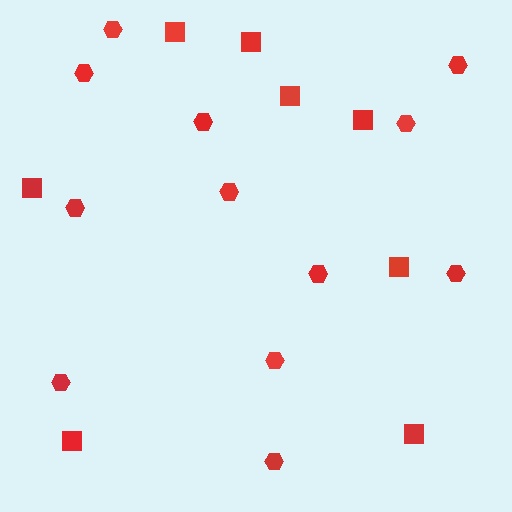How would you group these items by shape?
There are 2 groups: one group of hexagons (12) and one group of squares (8).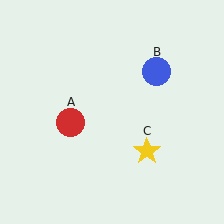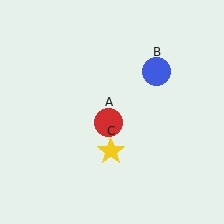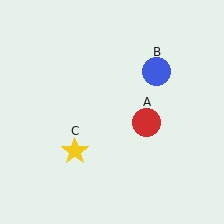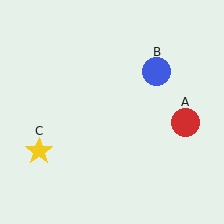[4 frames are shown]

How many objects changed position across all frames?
2 objects changed position: red circle (object A), yellow star (object C).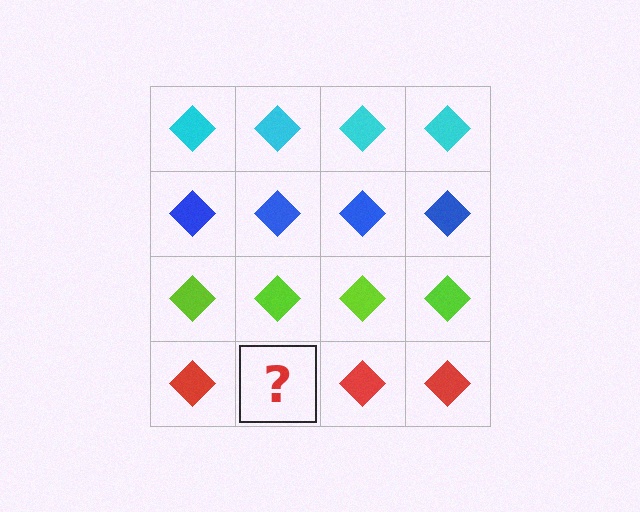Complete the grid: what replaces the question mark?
The question mark should be replaced with a red diamond.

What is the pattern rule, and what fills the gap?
The rule is that each row has a consistent color. The gap should be filled with a red diamond.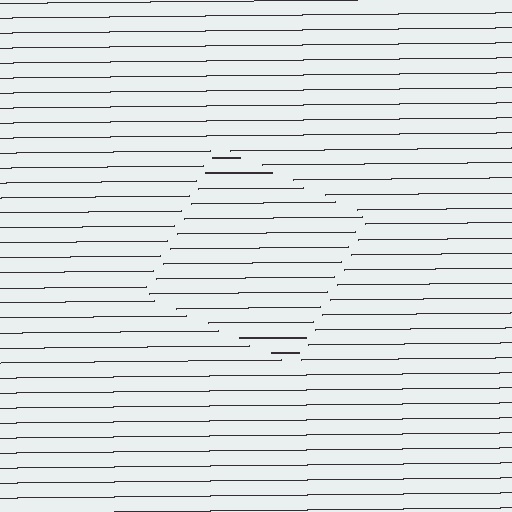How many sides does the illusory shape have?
4 sides — the line-ends trace a square.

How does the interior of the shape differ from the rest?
The interior of the shape contains the same grating, shifted by half a period — the contour is defined by the phase discontinuity where line-ends from the inner and outer gratings abut.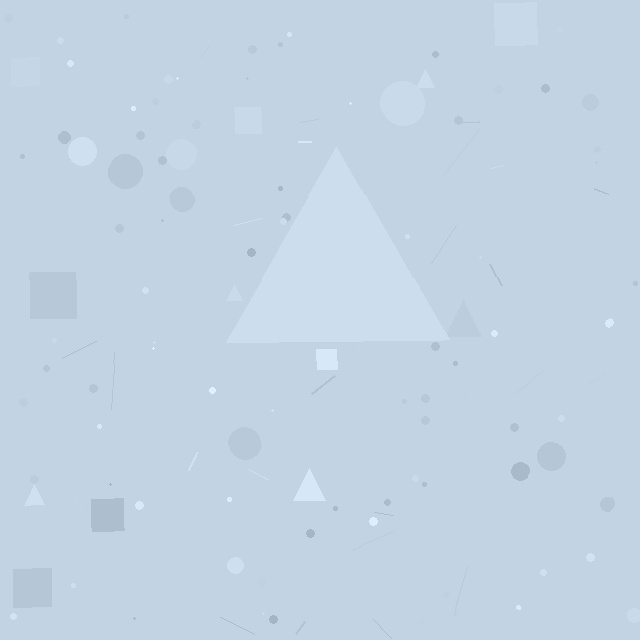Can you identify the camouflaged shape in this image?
The camouflaged shape is a triangle.